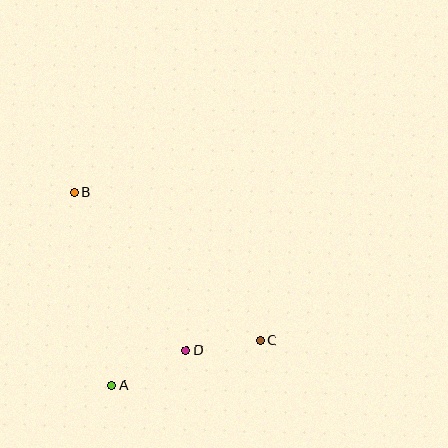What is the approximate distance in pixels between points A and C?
The distance between A and C is approximately 154 pixels.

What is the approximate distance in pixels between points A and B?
The distance between A and B is approximately 197 pixels.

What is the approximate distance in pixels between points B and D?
The distance between B and D is approximately 194 pixels.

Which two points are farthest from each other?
Points B and C are farthest from each other.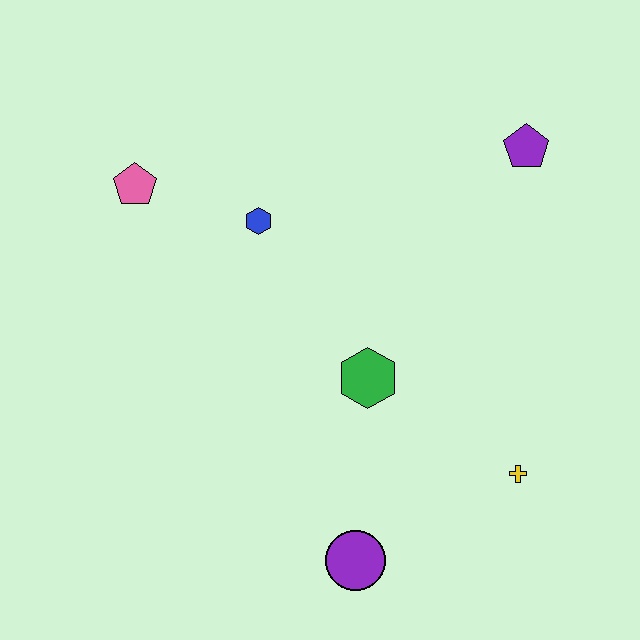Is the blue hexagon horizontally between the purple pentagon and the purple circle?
No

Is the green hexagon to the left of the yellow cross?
Yes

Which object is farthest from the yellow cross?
The pink pentagon is farthest from the yellow cross.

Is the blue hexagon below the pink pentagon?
Yes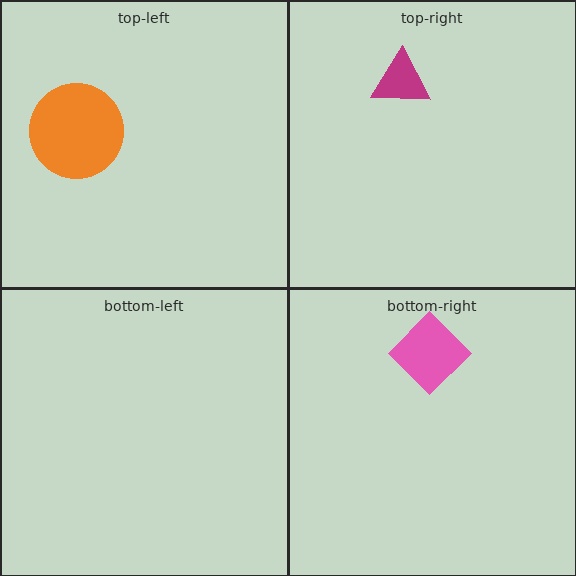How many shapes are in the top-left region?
1.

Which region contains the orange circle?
The top-left region.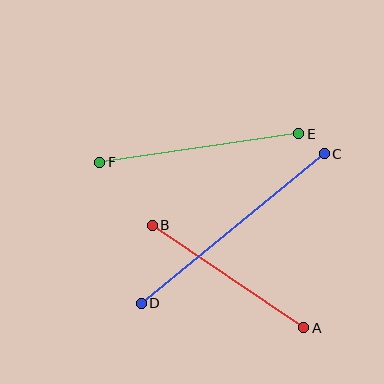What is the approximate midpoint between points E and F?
The midpoint is at approximately (199, 148) pixels.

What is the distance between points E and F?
The distance is approximately 201 pixels.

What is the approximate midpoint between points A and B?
The midpoint is at approximately (228, 277) pixels.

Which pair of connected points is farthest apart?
Points C and D are farthest apart.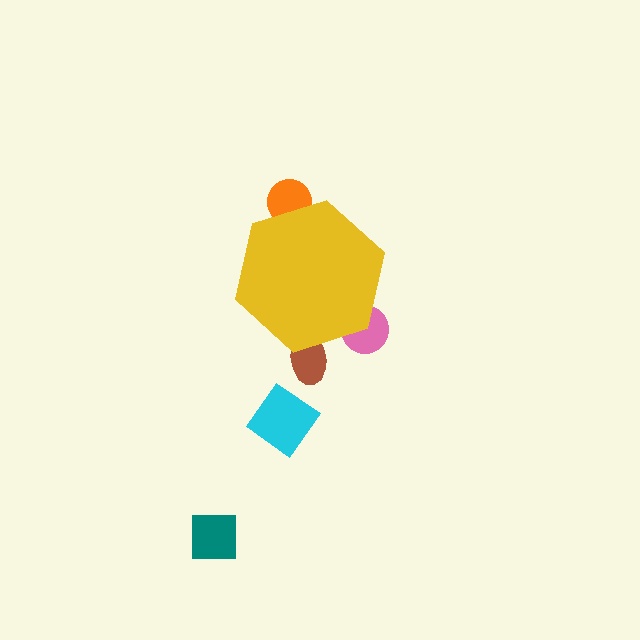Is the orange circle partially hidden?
Yes, the orange circle is partially hidden behind the yellow hexagon.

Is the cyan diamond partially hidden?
No, the cyan diamond is fully visible.